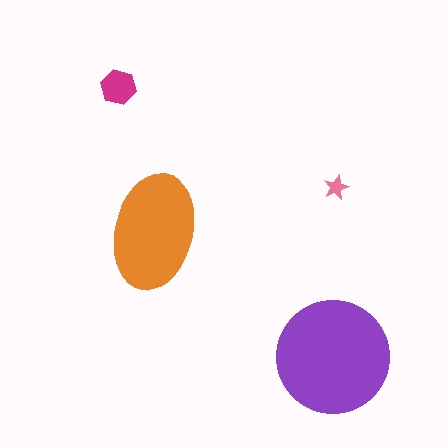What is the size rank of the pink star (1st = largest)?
4th.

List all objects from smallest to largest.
The pink star, the magenta hexagon, the orange ellipse, the purple circle.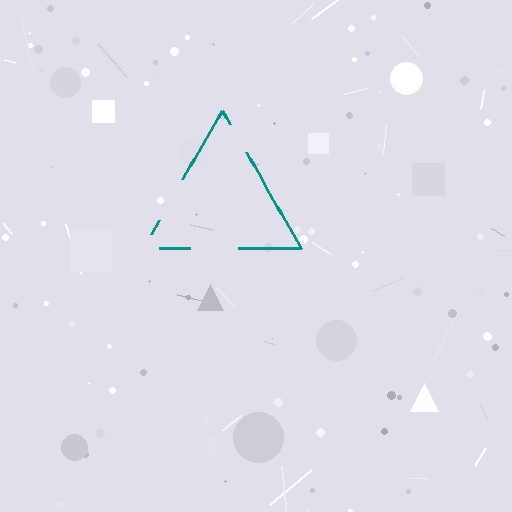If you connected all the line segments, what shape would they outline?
They would outline a triangle.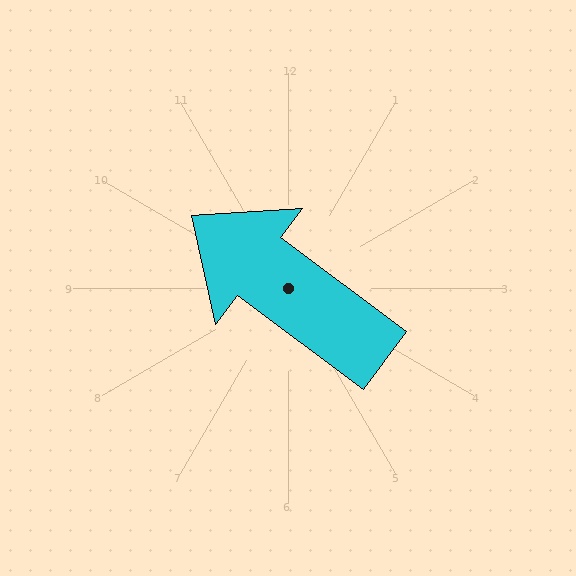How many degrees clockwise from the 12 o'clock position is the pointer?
Approximately 307 degrees.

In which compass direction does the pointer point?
Northwest.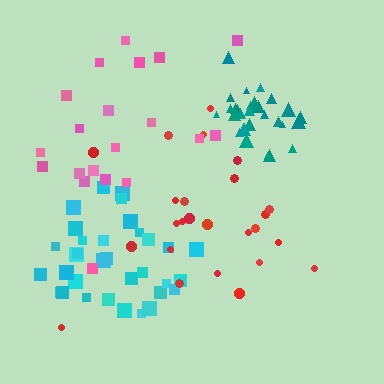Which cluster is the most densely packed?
Teal.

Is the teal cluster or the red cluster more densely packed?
Teal.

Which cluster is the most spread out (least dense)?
Pink.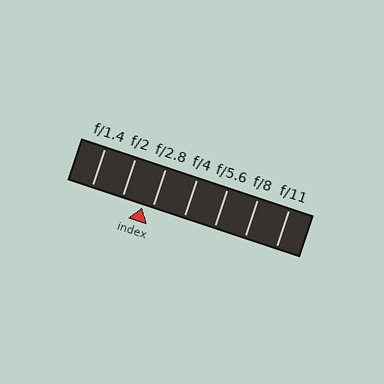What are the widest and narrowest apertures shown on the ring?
The widest aperture shown is f/1.4 and the narrowest is f/11.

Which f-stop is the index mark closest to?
The index mark is closest to f/2.8.